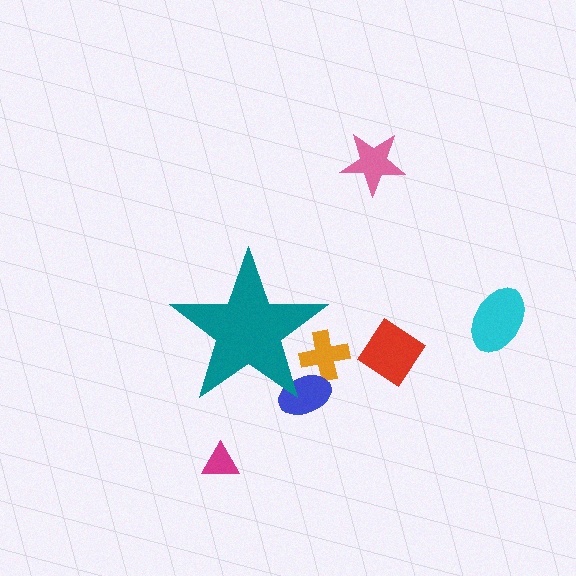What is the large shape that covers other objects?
A teal star.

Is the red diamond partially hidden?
No, the red diamond is fully visible.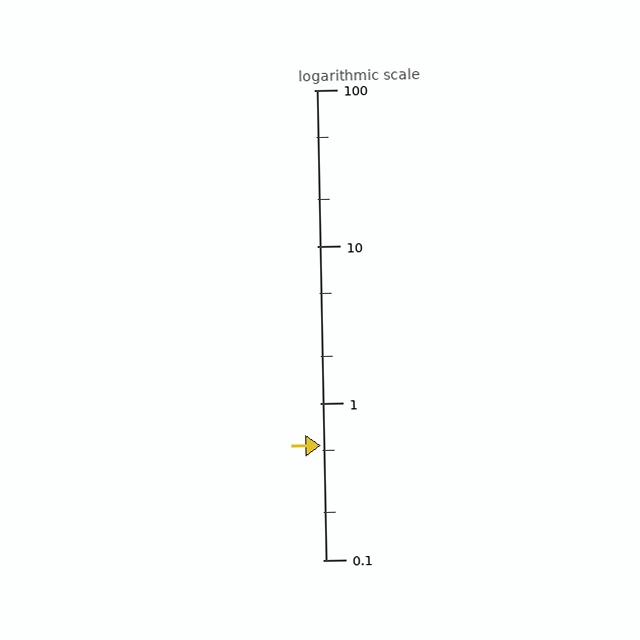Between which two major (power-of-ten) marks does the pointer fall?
The pointer is between 0.1 and 1.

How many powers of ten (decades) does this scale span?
The scale spans 3 decades, from 0.1 to 100.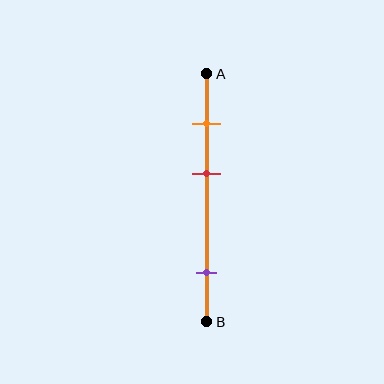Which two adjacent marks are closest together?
The orange and red marks are the closest adjacent pair.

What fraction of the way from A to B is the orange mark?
The orange mark is approximately 20% (0.2) of the way from A to B.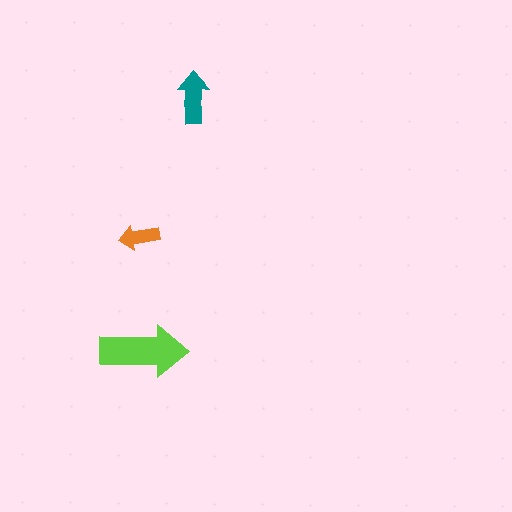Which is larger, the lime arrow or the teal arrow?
The lime one.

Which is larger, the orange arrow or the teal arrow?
The teal one.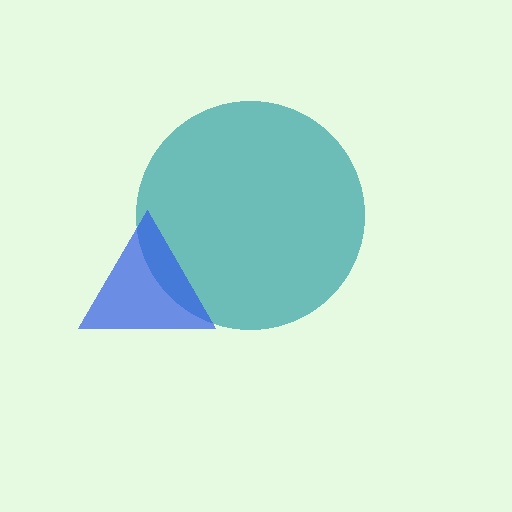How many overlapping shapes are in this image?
There are 2 overlapping shapes in the image.